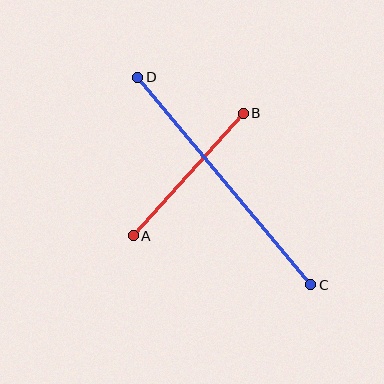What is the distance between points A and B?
The distance is approximately 165 pixels.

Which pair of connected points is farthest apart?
Points C and D are farthest apart.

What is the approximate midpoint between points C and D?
The midpoint is at approximately (224, 181) pixels.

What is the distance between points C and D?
The distance is approximately 270 pixels.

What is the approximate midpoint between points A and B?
The midpoint is at approximately (188, 174) pixels.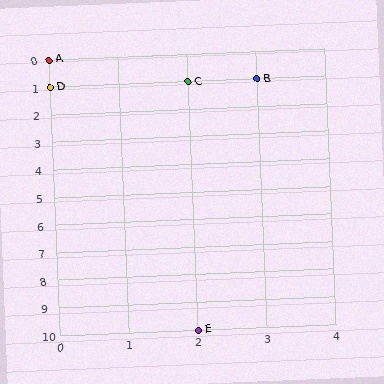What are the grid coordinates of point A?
Point A is at grid coordinates (0, 0).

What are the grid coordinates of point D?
Point D is at grid coordinates (0, 1).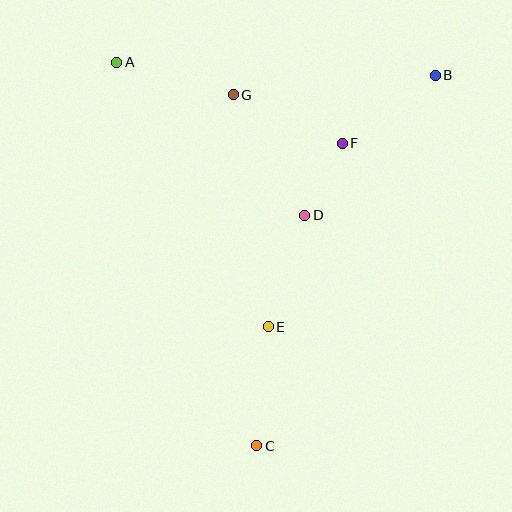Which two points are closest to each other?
Points D and F are closest to each other.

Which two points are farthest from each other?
Points B and C are farthest from each other.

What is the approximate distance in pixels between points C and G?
The distance between C and G is approximately 352 pixels.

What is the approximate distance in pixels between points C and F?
The distance between C and F is approximately 314 pixels.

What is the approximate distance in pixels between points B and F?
The distance between B and F is approximately 116 pixels.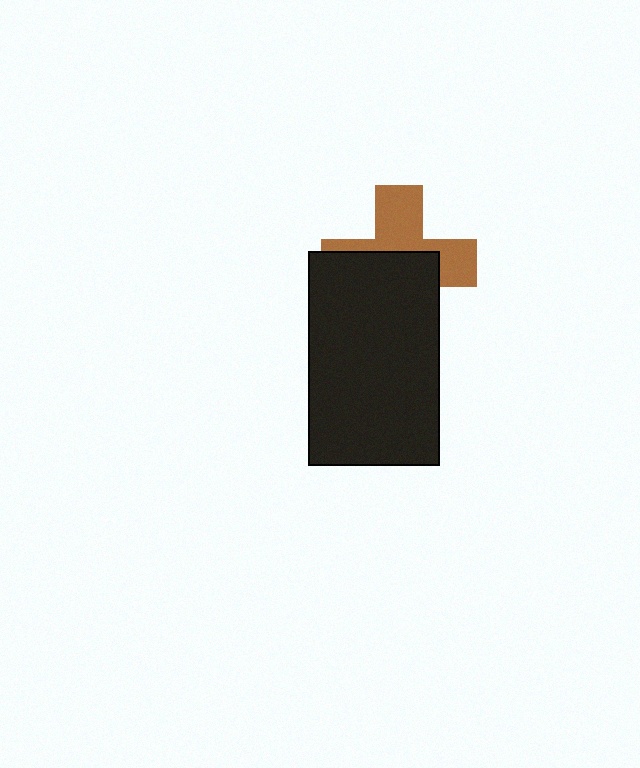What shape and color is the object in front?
The object in front is a black rectangle.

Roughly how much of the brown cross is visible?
About half of it is visible (roughly 46%).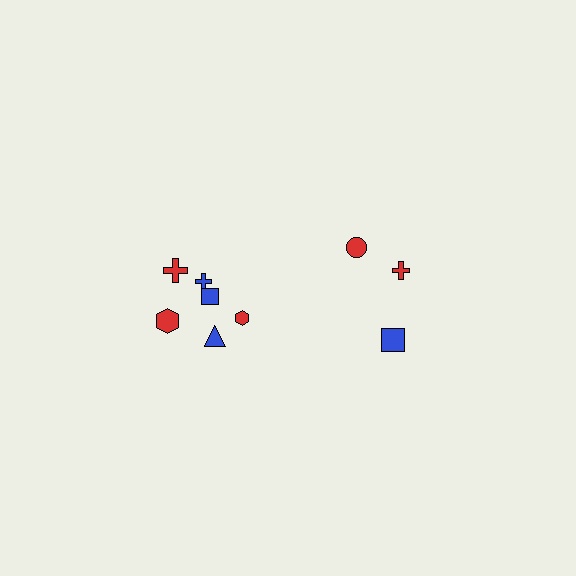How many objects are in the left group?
There are 6 objects.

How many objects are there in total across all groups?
There are 9 objects.